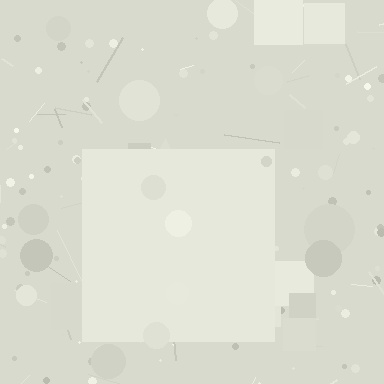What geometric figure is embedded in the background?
A square is embedded in the background.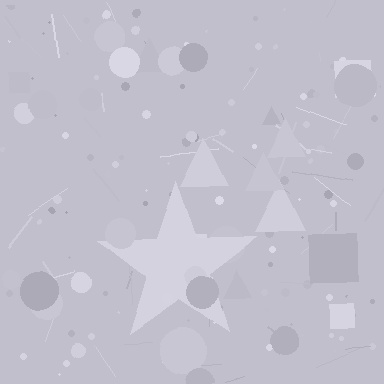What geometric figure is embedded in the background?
A star is embedded in the background.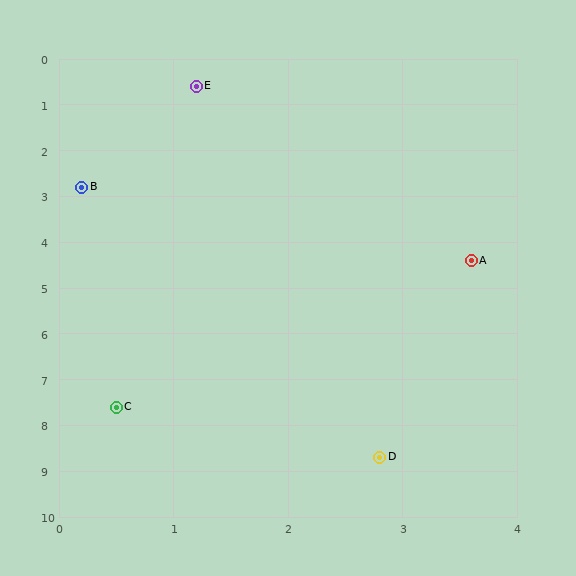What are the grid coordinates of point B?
Point B is at approximately (0.2, 2.8).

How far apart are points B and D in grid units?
Points B and D are about 6.4 grid units apart.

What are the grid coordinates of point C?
Point C is at approximately (0.5, 7.6).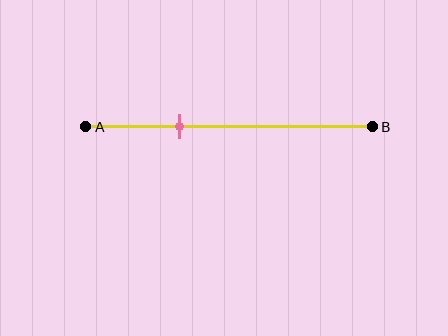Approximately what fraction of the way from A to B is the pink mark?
The pink mark is approximately 35% of the way from A to B.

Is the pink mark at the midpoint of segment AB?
No, the mark is at about 35% from A, not at the 50% midpoint.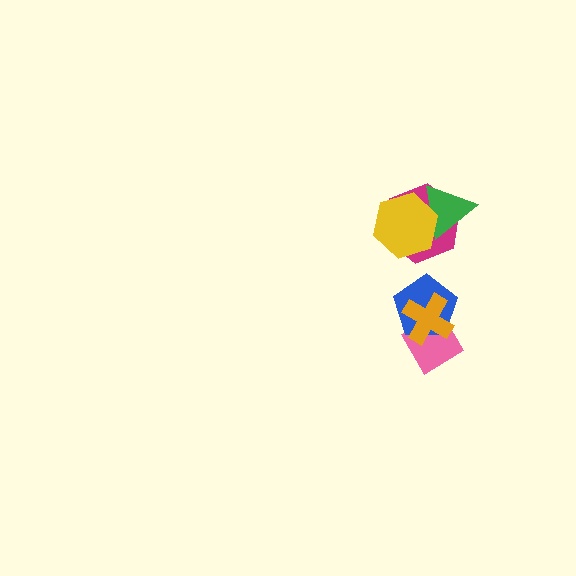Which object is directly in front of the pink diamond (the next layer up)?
The blue pentagon is directly in front of the pink diamond.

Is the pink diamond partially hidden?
Yes, it is partially covered by another shape.